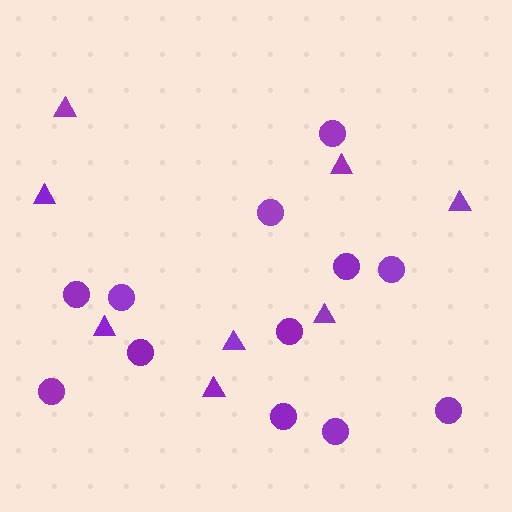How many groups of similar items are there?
There are 2 groups: one group of triangles (8) and one group of circles (12).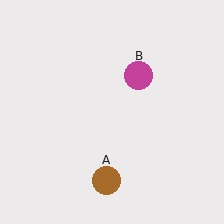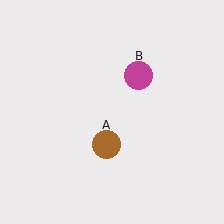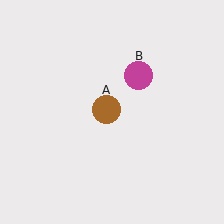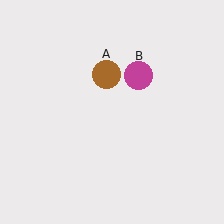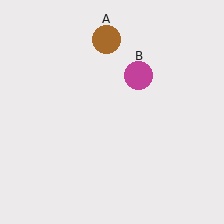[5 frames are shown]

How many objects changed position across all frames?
1 object changed position: brown circle (object A).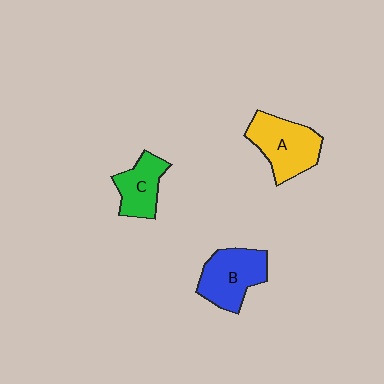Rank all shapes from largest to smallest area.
From largest to smallest: A (yellow), B (blue), C (green).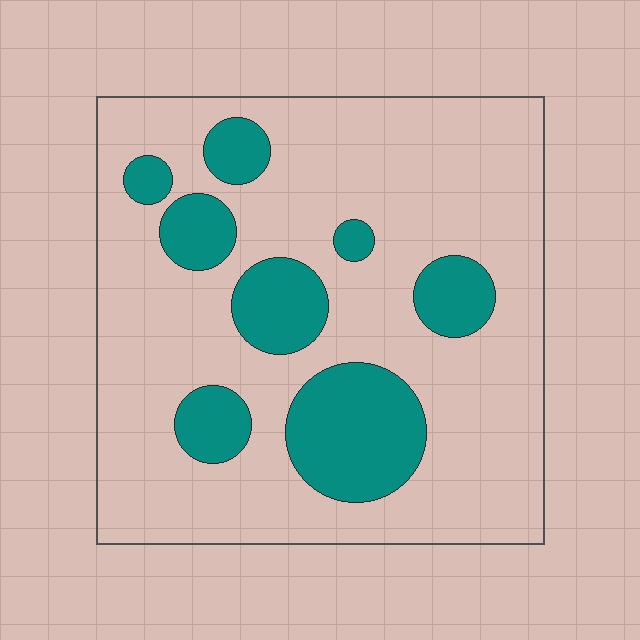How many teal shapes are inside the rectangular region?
8.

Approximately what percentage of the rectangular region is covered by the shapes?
Approximately 20%.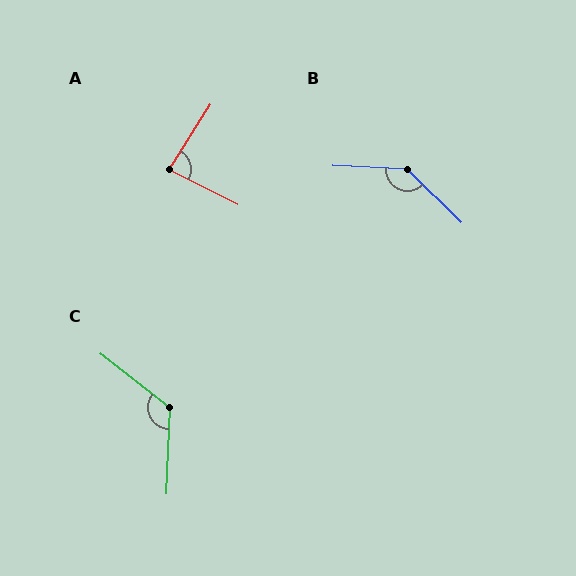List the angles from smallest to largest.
A (85°), C (125°), B (138°).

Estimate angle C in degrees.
Approximately 125 degrees.